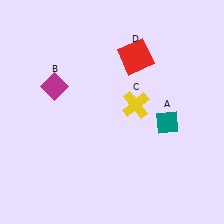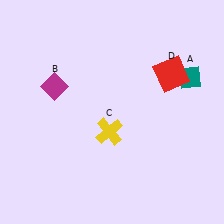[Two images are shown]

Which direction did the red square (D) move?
The red square (D) moved right.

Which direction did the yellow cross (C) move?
The yellow cross (C) moved down.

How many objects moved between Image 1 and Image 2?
3 objects moved between the two images.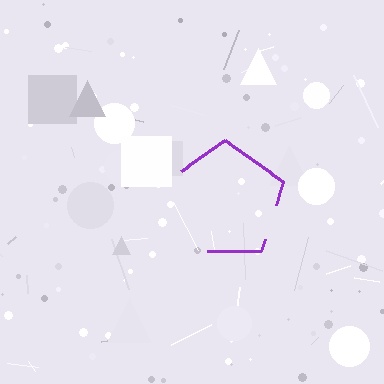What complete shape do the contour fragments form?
The contour fragments form a pentagon.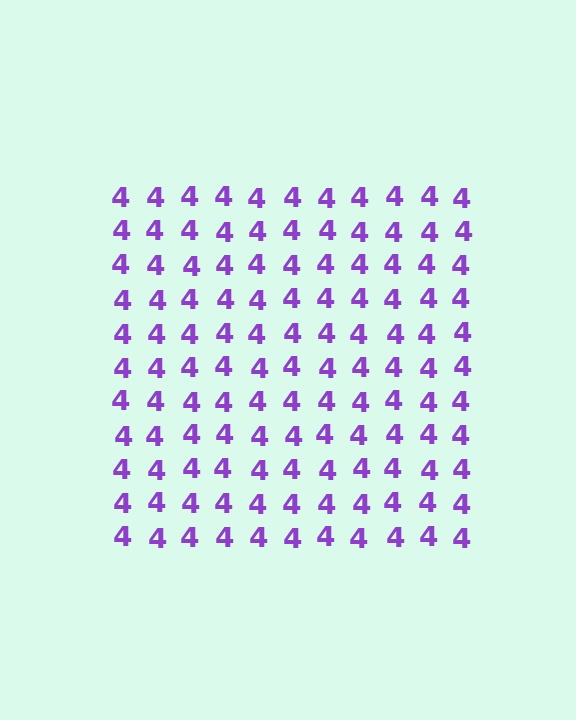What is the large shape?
The large shape is a square.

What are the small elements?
The small elements are digit 4's.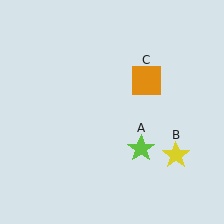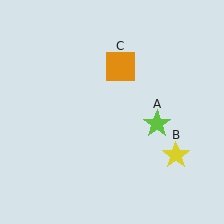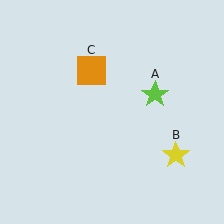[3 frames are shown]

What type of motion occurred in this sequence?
The lime star (object A), orange square (object C) rotated counterclockwise around the center of the scene.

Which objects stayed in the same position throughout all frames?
Yellow star (object B) remained stationary.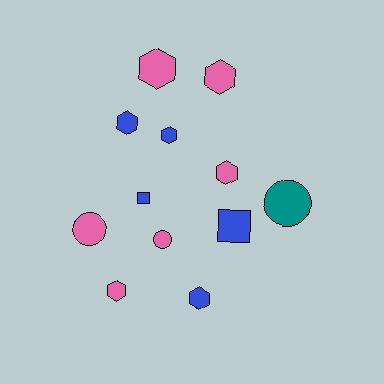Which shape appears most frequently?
Hexagon, with 7 objects.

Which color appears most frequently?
Pink, with 6 objects.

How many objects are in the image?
There are 12 objects.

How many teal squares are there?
There are no teal squares.